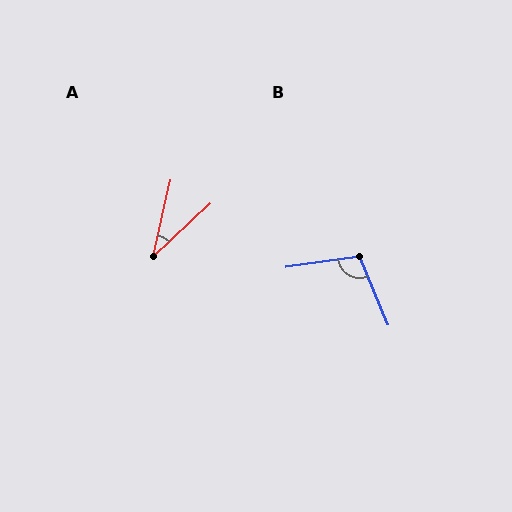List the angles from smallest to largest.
A (34°), B (104°).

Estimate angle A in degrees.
Approximately 34 degrees.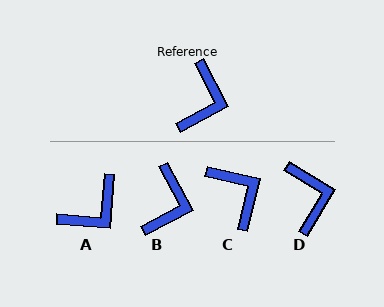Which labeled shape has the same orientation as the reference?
B.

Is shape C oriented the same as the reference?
No, it is off by about 49 degrees.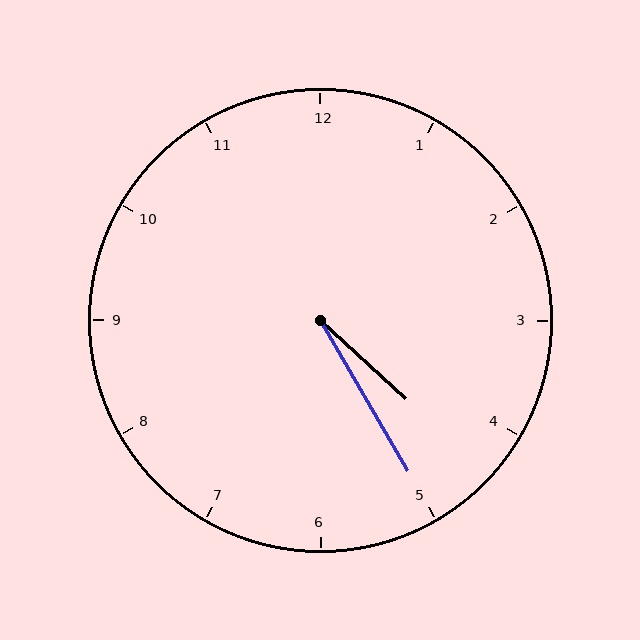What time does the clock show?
4:25.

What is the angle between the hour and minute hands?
Approximately 18 degrees.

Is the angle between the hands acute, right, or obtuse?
It is acute.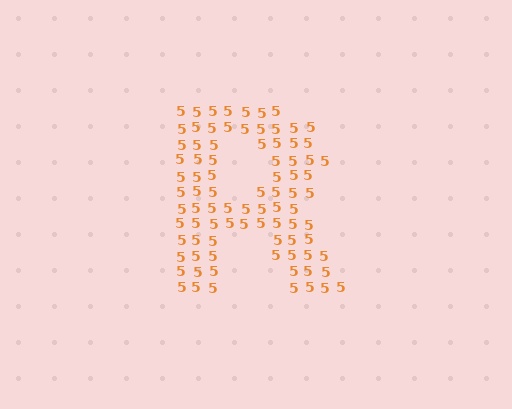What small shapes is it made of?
It is made of small digit 5's.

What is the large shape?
The large shape is the letter R.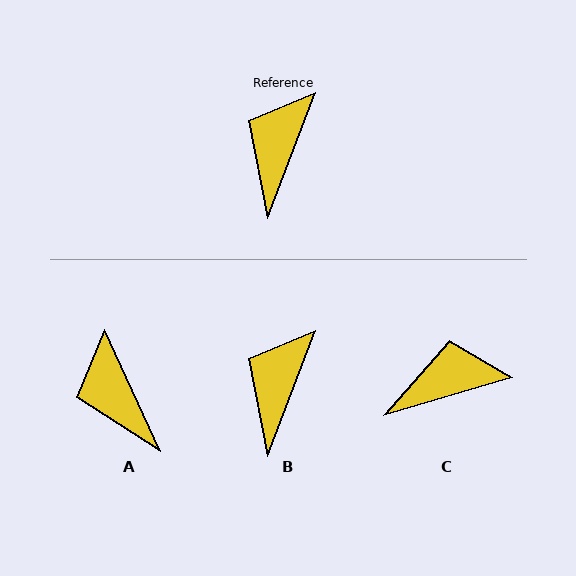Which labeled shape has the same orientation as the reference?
B.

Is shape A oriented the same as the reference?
No, it is off by about 46 degrees.